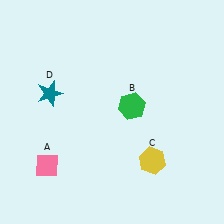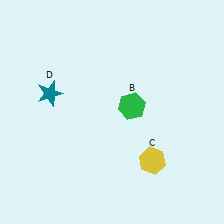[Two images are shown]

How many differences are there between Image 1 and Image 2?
There is 1 difference between the two images.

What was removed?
The pink diamond (A) was removed in Image 2.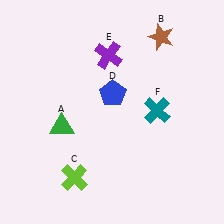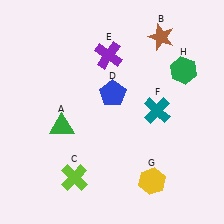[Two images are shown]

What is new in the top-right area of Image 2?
A green hexagon (H) was added in the top-right area of Image 2.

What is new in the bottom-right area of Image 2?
A yellow hexagon (G) was added in the bottom-right area of Image 2.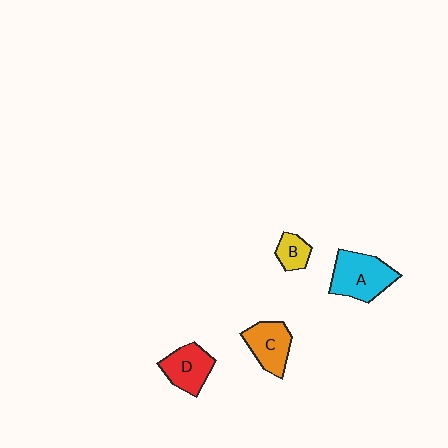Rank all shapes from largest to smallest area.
From largest to smallest: A (cyan), C (orange), D (red), B (yellow).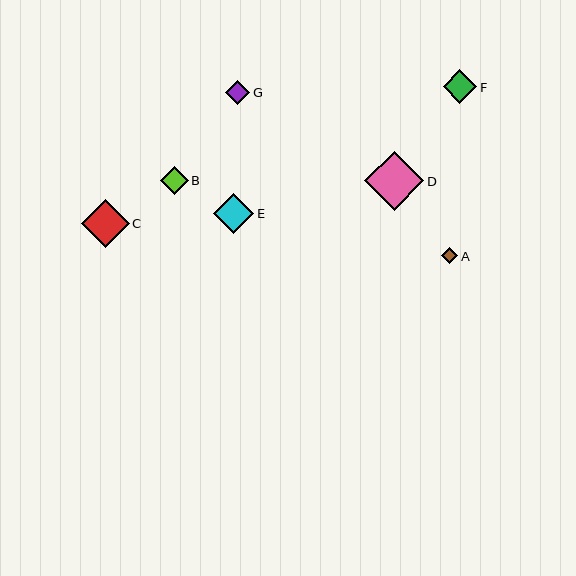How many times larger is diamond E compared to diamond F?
Diamond E is approximately 1.2 times the size of diamond F.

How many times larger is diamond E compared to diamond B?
Diamond E is approximately 1.5 times the size of diamond B.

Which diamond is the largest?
Diamond D is the largest with a size of approximately 59 pixels.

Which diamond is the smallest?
Diamond A is the smallest with a size of approximately 16 pixels.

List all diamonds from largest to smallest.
From largest to smallest: D, C, E, F, B, G, A.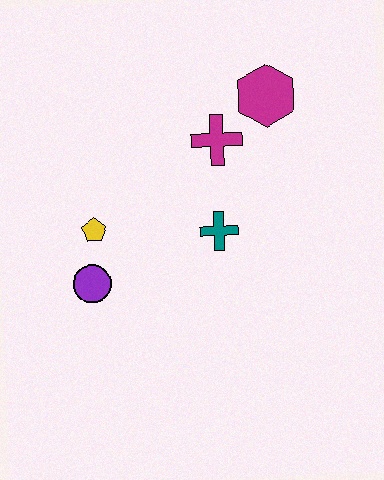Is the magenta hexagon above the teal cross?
Yes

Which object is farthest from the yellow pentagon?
The magenta hexagon is farthest from the yellow pentagon.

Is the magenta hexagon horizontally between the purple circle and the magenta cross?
No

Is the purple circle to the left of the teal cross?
Yes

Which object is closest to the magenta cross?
The magenta hexagon is closest to the magenta cross.